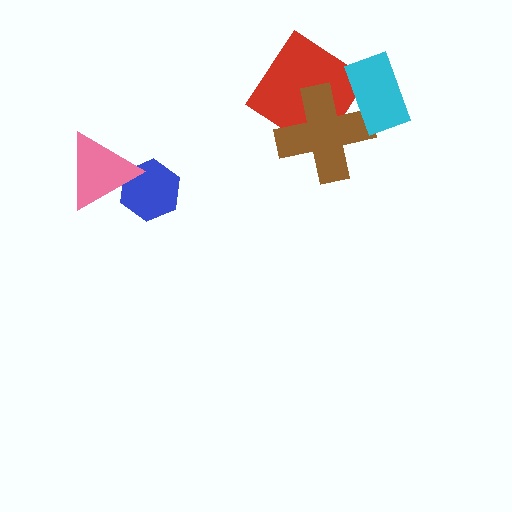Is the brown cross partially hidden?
Yes, it is partially covered by another shape.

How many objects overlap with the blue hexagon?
1 object overlaps with the blue hexagon.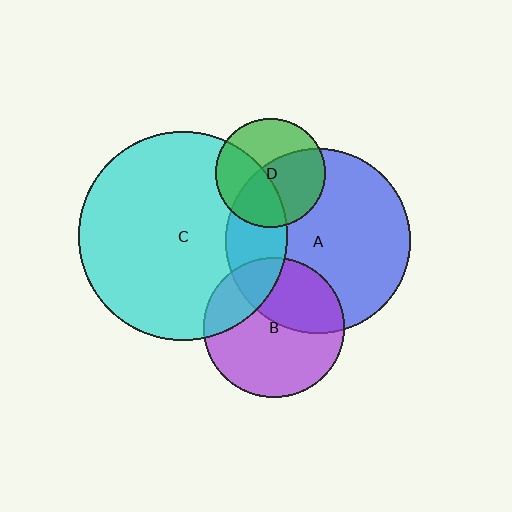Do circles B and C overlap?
Yes.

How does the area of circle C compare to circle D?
Approximately 3.6 times.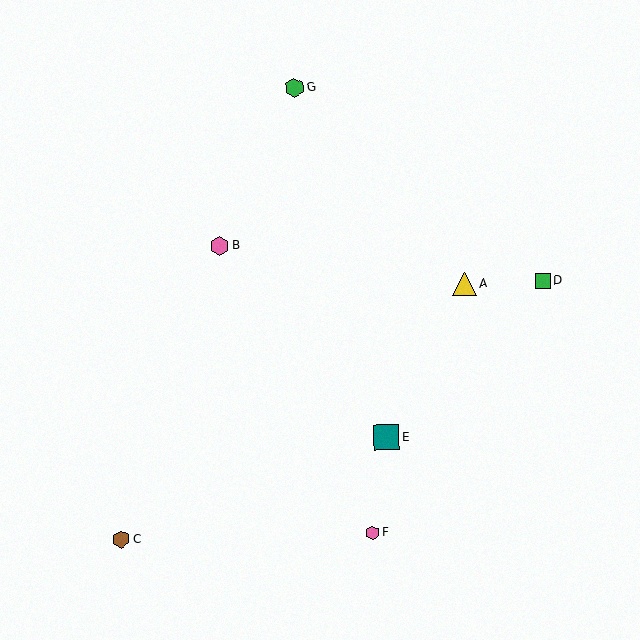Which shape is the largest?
The teal square (labeled E) is the largest.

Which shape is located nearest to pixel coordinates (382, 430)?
The teal square (labeled E) at (386, 437) is nearest to that location.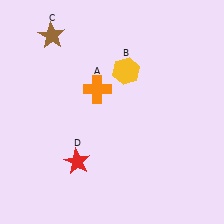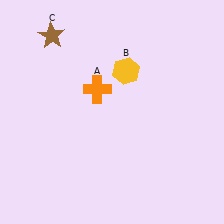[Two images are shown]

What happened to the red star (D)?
The red star (D) was removed in Image 2. It was in the bottom-left area of Image 1.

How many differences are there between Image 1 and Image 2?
There is 1 difference between the two images.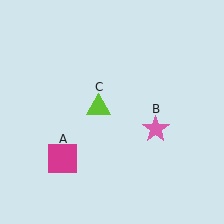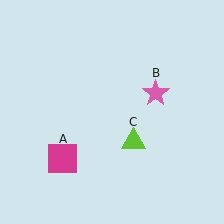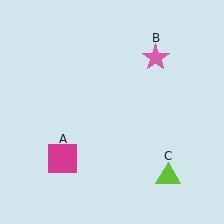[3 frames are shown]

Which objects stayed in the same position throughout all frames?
Magenta square (object A) remained stationary.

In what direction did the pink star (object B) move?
The pink star (object B) moved up.